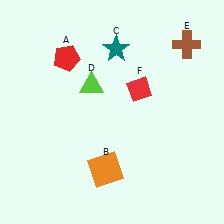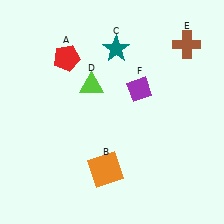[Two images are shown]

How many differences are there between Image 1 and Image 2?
There is 1 difference between the two images.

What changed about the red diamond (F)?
In Image 1, F is red. In Image 2, it changed to purple.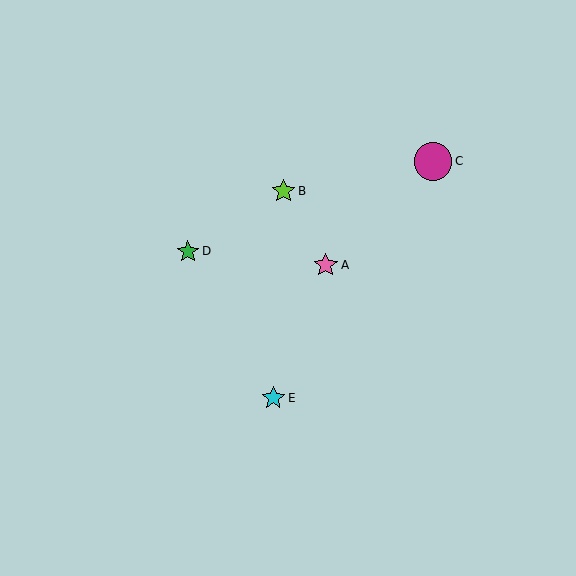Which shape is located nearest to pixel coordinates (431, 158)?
The magenta circle (labeled C) at (433, 161) is nearest to that location.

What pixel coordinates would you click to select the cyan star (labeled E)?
Click at (273, 398) to select the cyan star E.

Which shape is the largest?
The magenta circle (labeled C) is the largest.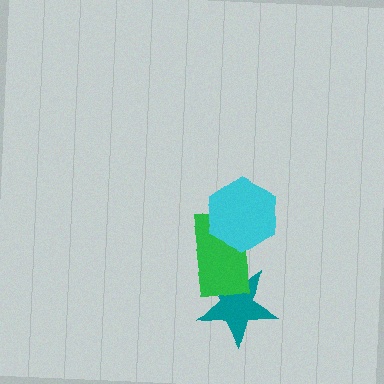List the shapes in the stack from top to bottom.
From top to bottom: the cyan hexagon, the green rectangle, the teal star.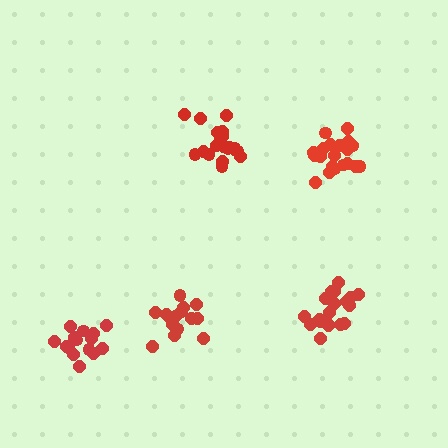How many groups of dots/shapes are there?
There are 5 groups.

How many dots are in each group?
Group 1: 15 dots, Group 2: 21 dots, Group 3: 20 dots, Group 4: 20 dots, Group 5: 15 dots (91 total).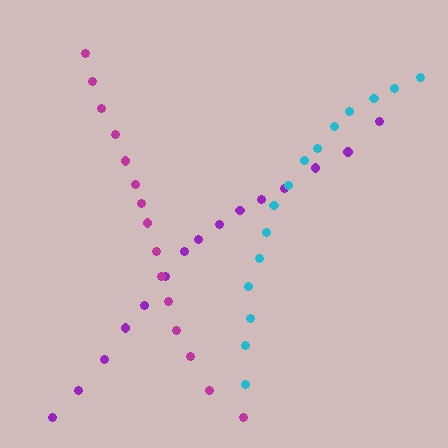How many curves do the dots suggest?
There are 3 distinct paths.